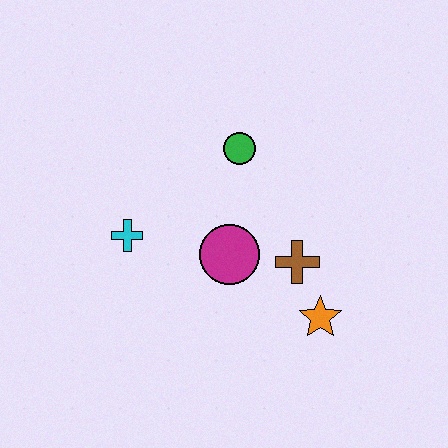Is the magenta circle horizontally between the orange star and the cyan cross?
Yes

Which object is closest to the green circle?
The magenta circle is closest to the green circle.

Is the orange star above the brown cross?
No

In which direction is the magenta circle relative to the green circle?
The magenta circle is below the green circle.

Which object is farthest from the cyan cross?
The orange star is farthest from the cyan cross.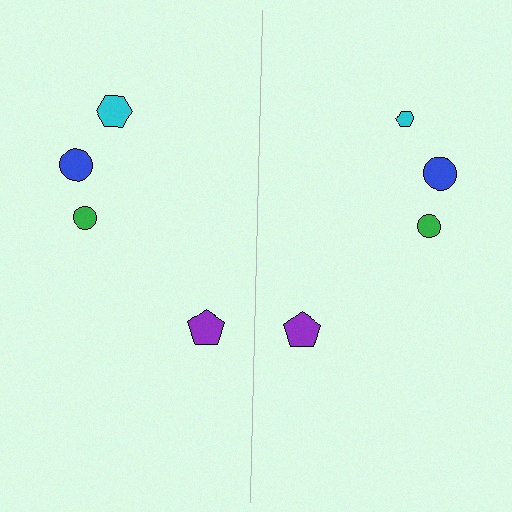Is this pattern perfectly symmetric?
No, the pattern is not perfectly symmetric. The cyan hexagon on the right side has a different size than its mirror counterpart.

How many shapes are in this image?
There are 8 shapes in this image.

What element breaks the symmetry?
The cyan hexagon on the right side has a different size than its mirror counterpart.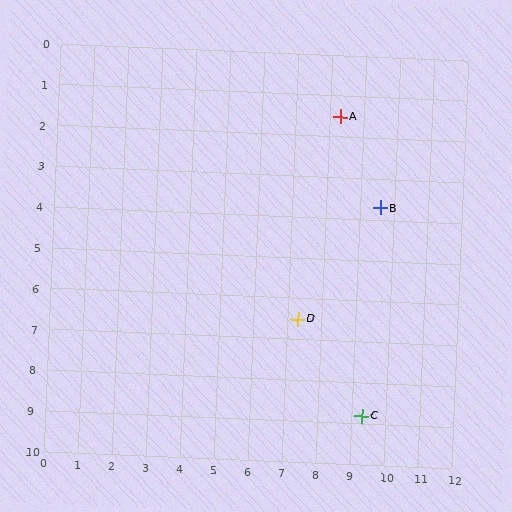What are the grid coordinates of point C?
Point C is at approximately (9.3, 8.8).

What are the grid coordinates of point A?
Point A is at approximately (8.3, 1.5).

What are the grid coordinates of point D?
Point D is at approximately (7.3, 6.5).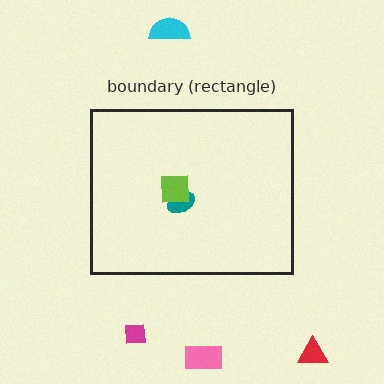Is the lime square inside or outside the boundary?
Inside.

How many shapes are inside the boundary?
2 inside, 4 outside.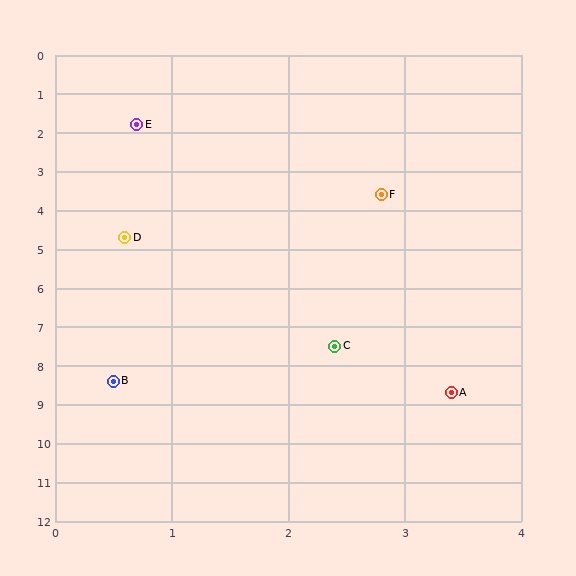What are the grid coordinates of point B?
Point B is at approximately (0.5, 8.4).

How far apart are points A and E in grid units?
Points A and E are about 7.4 grid units apart.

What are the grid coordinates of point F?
Point F is at approximately (2.8, 3.6).